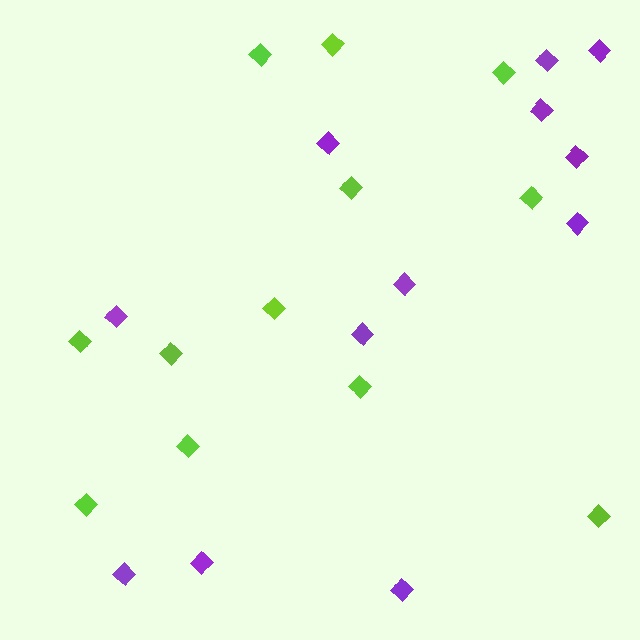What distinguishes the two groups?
There are 2 groups: one group of purple diamonds (12) and one group of lime diamonds (12).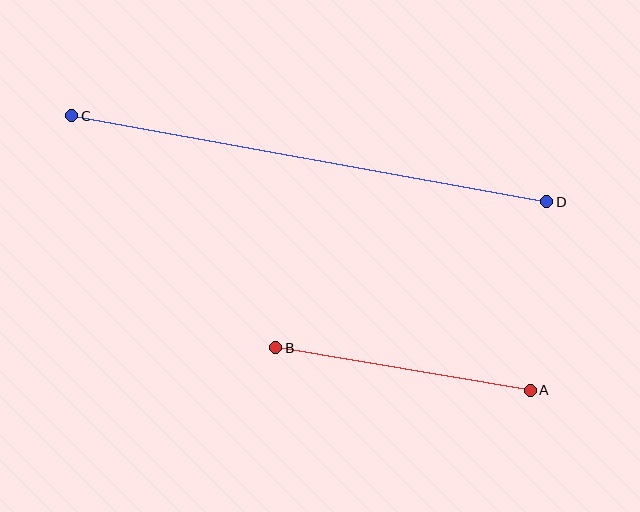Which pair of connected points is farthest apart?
Points C and D are farthest apart.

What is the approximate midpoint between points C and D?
The midpoint is at approximately (309, 159) pixels.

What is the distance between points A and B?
The distance is approximately 258 pixels.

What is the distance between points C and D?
The distance is approximately 483 pixels.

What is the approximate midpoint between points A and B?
The midpoint is at approximately (403, 369) pixels.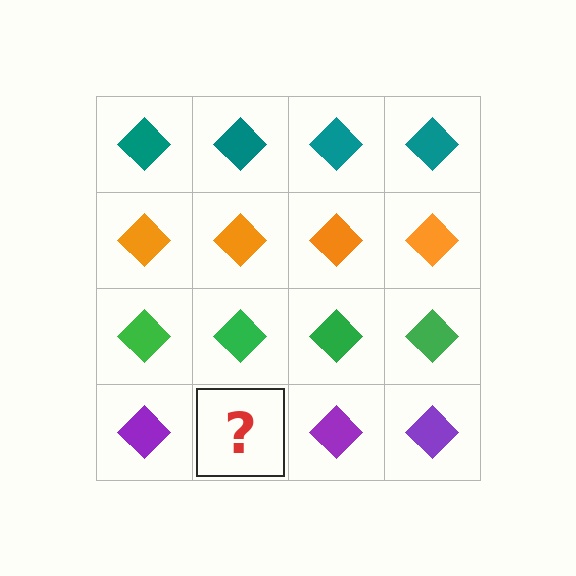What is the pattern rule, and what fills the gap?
The rule is that each row has a consistent color. The gap should be filled with a purple diamond.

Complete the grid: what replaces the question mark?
The question mark should be replaced with a purple diamond.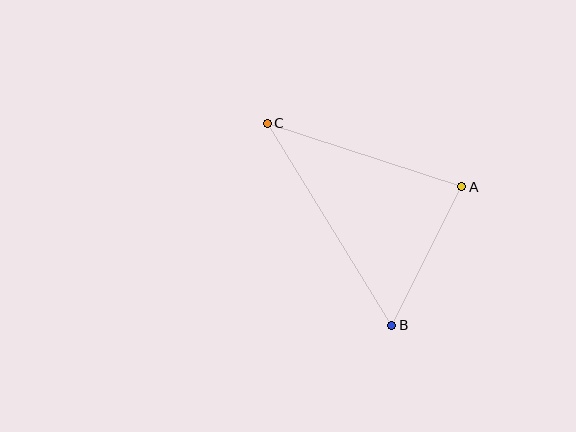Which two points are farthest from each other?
Points B and C are farthest from each other.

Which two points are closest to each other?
Points A and B are closest to each other.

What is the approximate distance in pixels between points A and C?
The distance between A and C is approximately 205 pixels.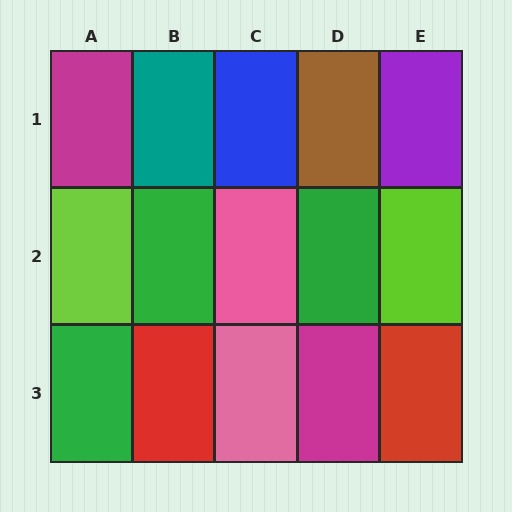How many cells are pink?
2 cells are pink.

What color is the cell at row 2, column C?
Pink.